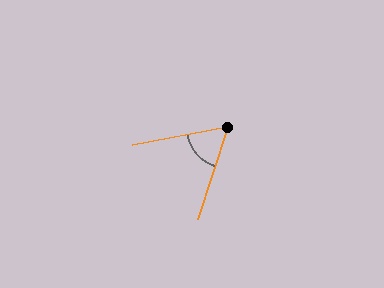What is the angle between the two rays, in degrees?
Approximately 61 degrees.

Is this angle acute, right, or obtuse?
It is acute.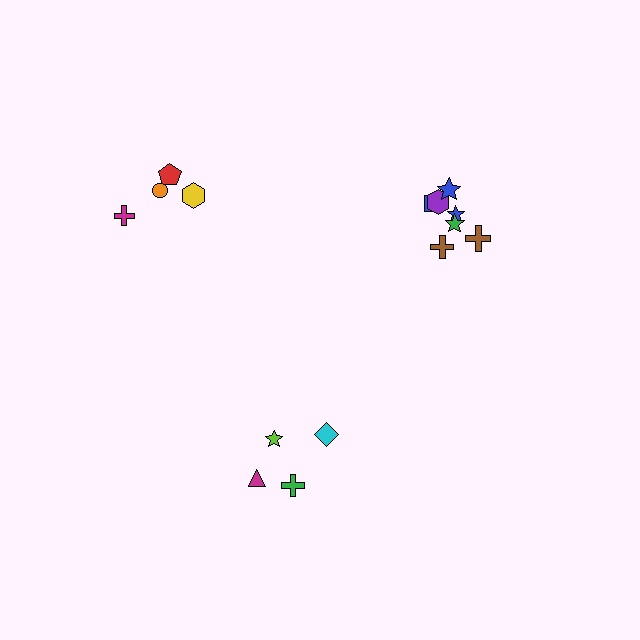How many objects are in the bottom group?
There are 4 objects.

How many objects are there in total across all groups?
There are 15 objects.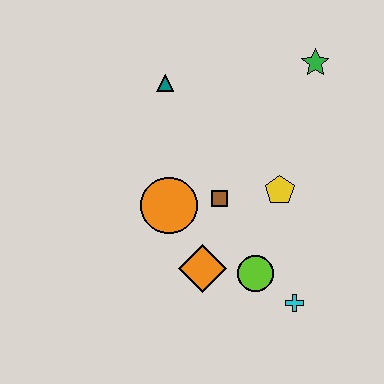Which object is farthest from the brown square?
The green star is farthest from the brown square.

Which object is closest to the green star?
The yellow pentagon is closest to the green star.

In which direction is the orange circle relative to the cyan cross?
The orange circle is to the left of the cyan cross.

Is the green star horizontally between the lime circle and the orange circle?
No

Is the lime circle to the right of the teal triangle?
Yes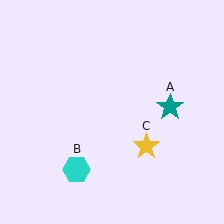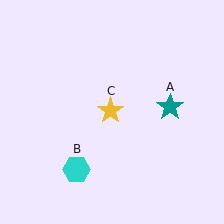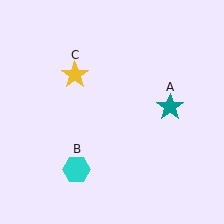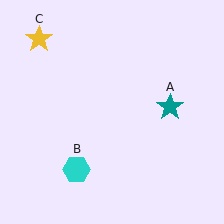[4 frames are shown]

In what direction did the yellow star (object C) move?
The yellow star (object C) moved up and to the left.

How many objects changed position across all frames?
1 object changed position: yellow star (object C).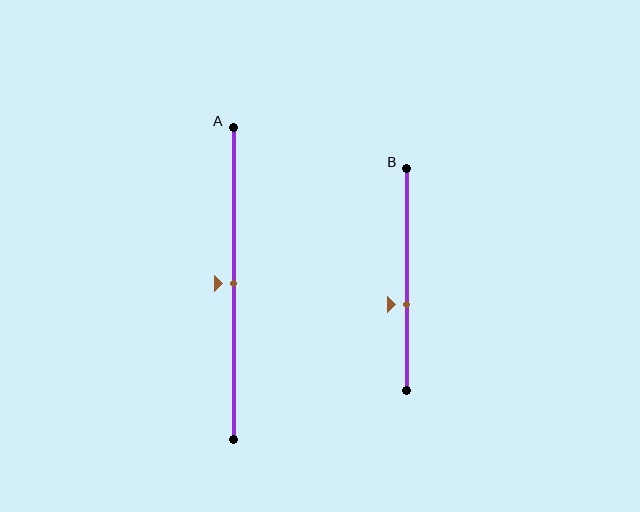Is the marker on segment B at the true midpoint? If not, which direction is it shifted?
No, the marker on segment B is shifted downward by about 11% of the segment length.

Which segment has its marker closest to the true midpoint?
Segment A has its marker closest to the true midpoint.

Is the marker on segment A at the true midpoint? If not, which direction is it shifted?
Yes, the marker on segment A is at the true midpoint.